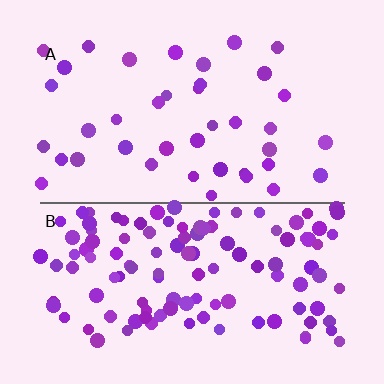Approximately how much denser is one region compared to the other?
Approximately 2.9× — region B over region A.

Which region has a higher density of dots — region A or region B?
B (the bottom).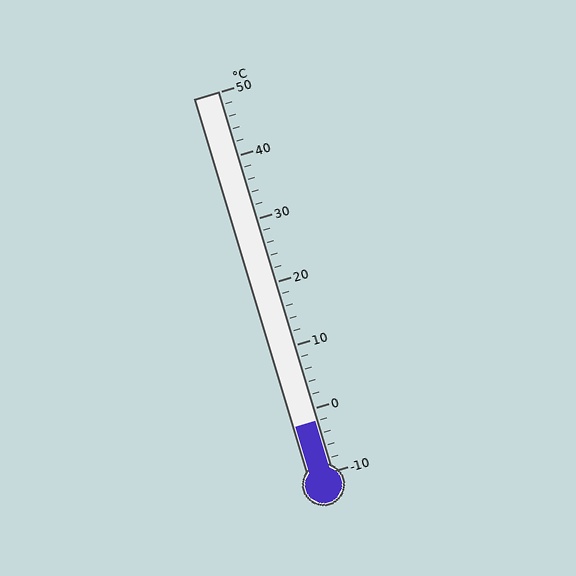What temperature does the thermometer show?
The thermometer shows approximately -2°C.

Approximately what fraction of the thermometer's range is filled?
The thermometer is filled to approximately 15% of its range.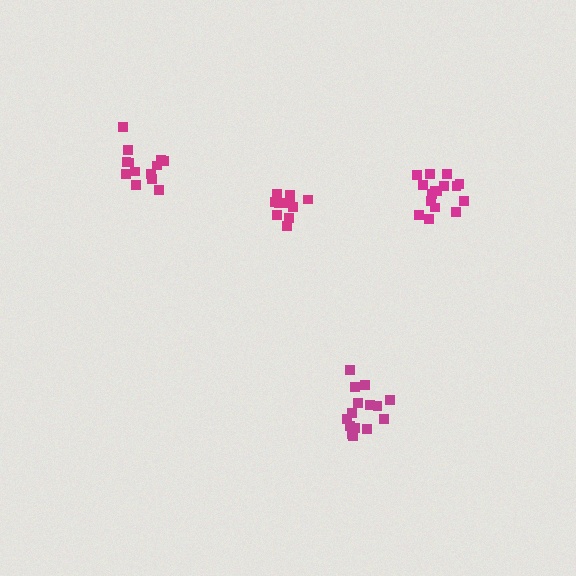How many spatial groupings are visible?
There are 4 spatial groupings.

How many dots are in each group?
Group 1: 11 dots, Group 2: 15 dots, Group 3: 13 dots, Group 4: 16 dots (55 total).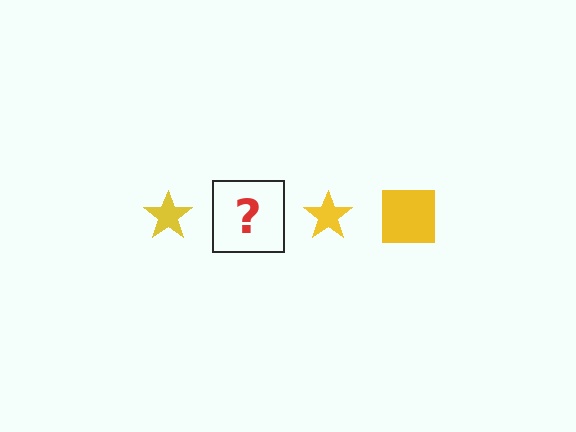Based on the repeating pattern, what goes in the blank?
The blank should be a yellow square.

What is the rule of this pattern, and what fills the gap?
The rule is that the pattern cycles through star, square shapes in yellow. The gap should be filled with a yellow square.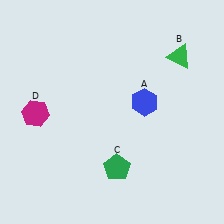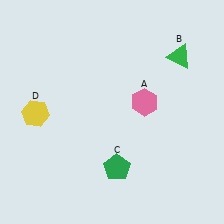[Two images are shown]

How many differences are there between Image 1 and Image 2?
There are 2 differences between the two images.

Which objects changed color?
A changed from blue to pink. D changed from magenta to yellow.